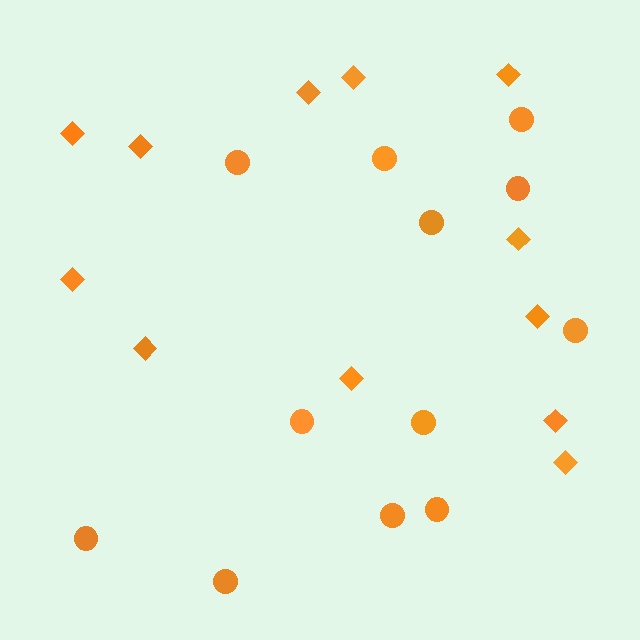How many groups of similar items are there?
There are 2 groups: one group of circles (12) and one group of diamonds (12).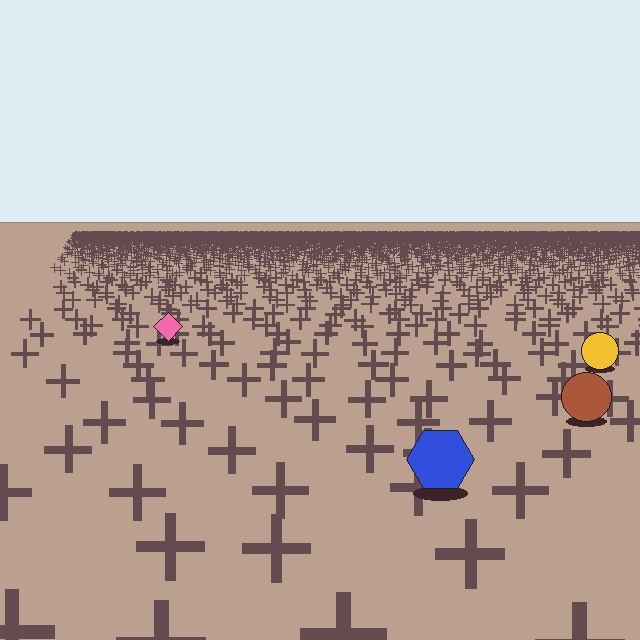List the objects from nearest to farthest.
From nearest to farthest: the blue hexagon, the brown circle, the yellow circle, the pink diamond.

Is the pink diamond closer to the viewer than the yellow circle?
No. The yellow circle is closer — you can tell from the texture gradient: the ground texture is coarser near it.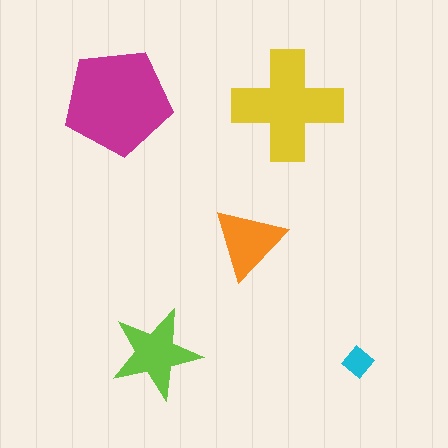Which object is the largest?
The magenta pentagon.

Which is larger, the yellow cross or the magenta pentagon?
The magenta pentagon.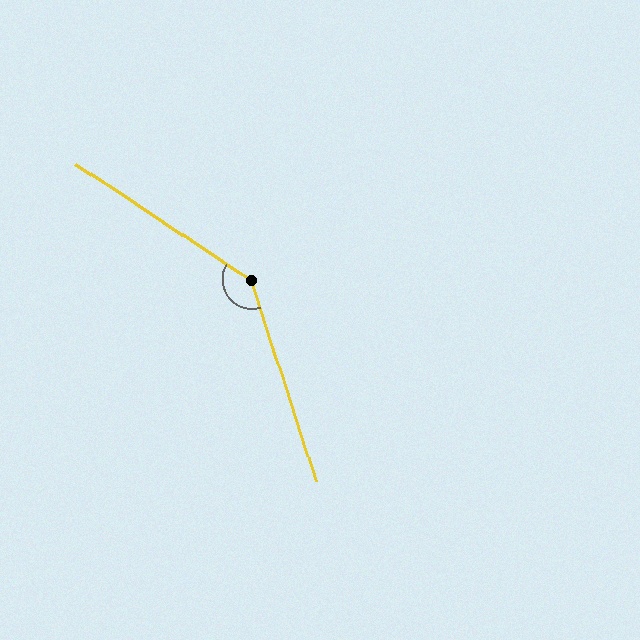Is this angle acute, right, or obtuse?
It is obtuse.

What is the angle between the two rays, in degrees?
Approximately 141 degrees.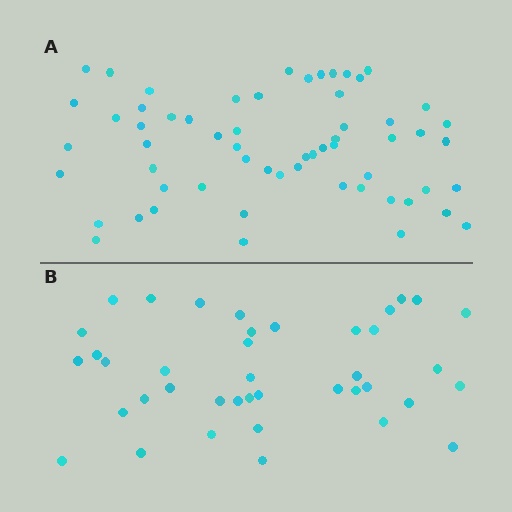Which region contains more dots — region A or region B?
Region A (the top region) has more dots.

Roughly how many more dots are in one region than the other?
Region A has approximately 20 more dots than region B.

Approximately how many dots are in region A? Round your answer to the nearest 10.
About 60 dots.